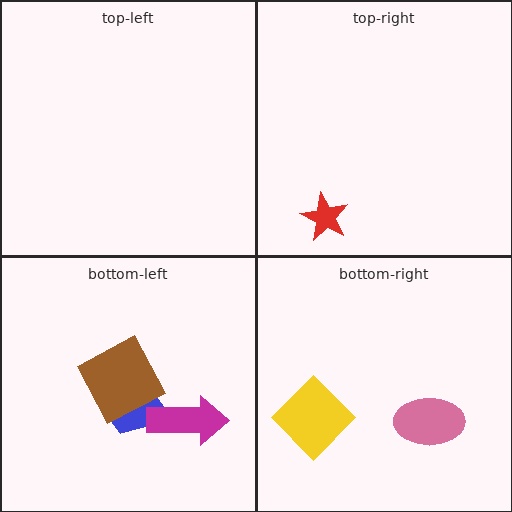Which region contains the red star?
The top-right region.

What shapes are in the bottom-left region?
The blue trapezoid, the brown square, the magenta arrow.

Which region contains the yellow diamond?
The bottom-right region.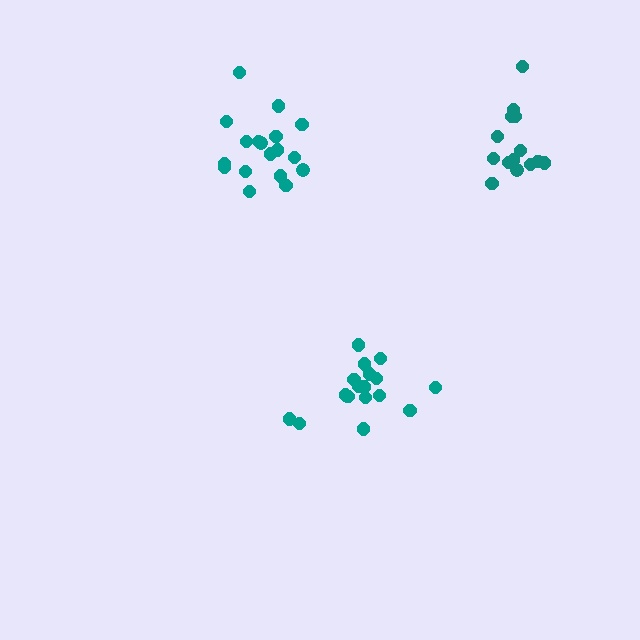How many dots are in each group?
Group 1: 17 dots, Group 2: 18 dots, Group 3: 14 dots (49 total).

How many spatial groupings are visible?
There are 3 spatial groupings.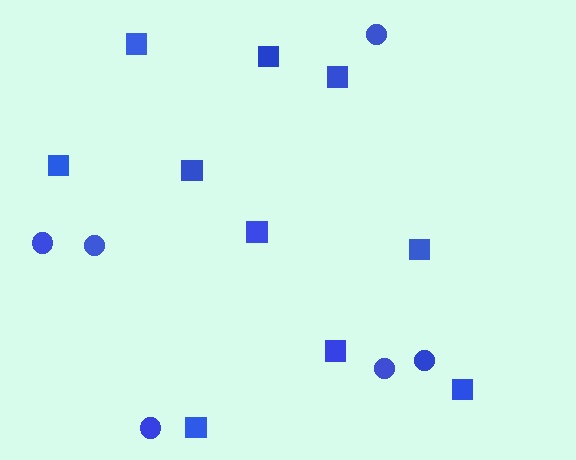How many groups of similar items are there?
There are 2 groups: one group of circles (6) and one group of squares (10).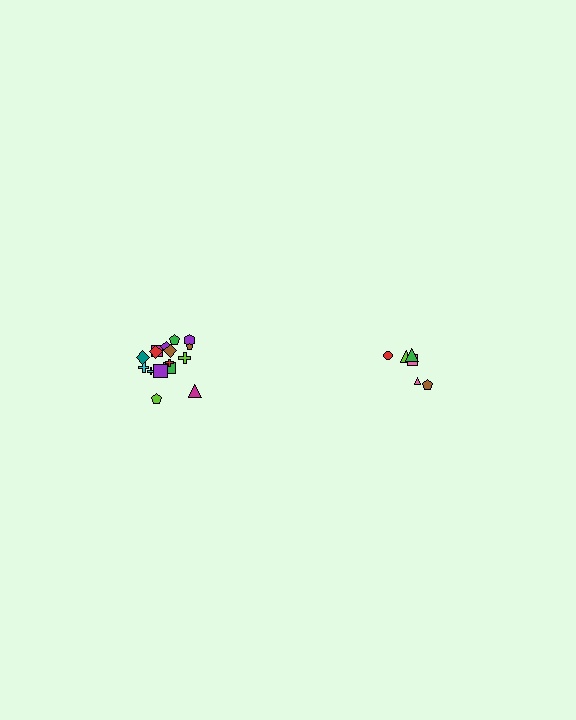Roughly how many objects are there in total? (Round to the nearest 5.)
Roughly 25 objects in total.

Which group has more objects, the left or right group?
The left group.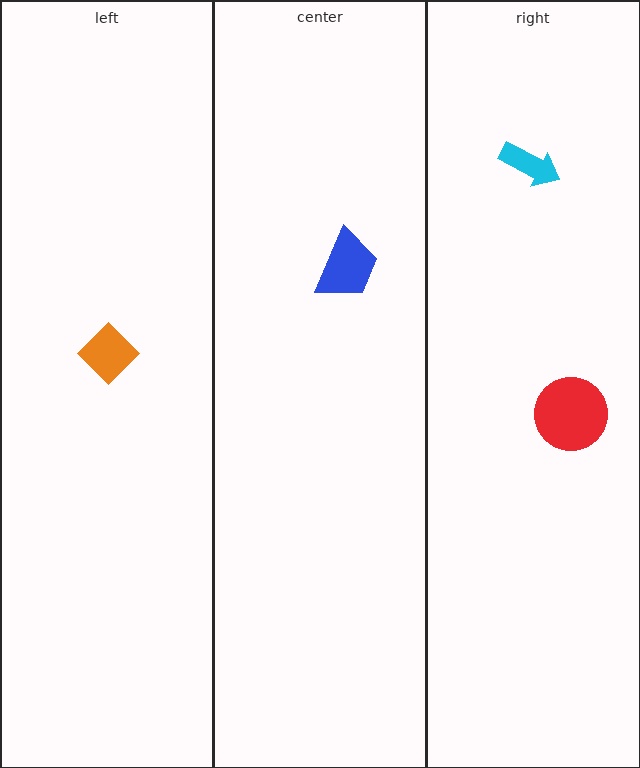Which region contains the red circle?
The right region.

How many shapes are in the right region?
2.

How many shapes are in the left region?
1.